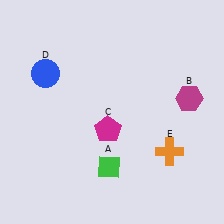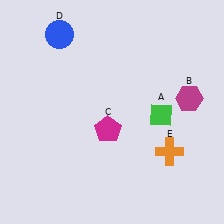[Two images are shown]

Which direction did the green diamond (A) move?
The green diamond (A) moved right.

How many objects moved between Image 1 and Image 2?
2 objects moved between the two images.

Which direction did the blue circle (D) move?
The blue circle (D) moved up.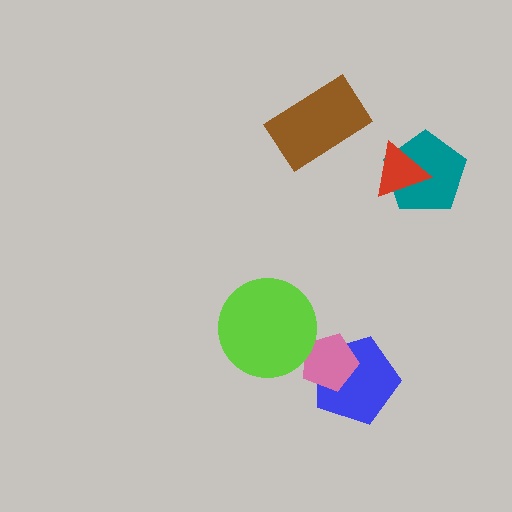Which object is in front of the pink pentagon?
The lime circle is in front of the pink pentagon.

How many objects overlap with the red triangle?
1 object overlaps with the red triangle.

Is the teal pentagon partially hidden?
Yes, it is partially covered by another shape.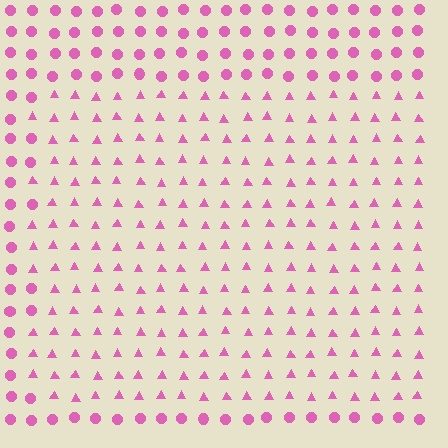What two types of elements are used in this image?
The image uses triangles inside the rectangle region and circles outside it.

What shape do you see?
I see a rectangle.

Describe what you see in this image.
The image is filled with small pink elements arranged in a uniform grid. A rectangle-shaped region contains triangles, while the surrounding area contains circles. The boundary is defined purely by the change in element shape.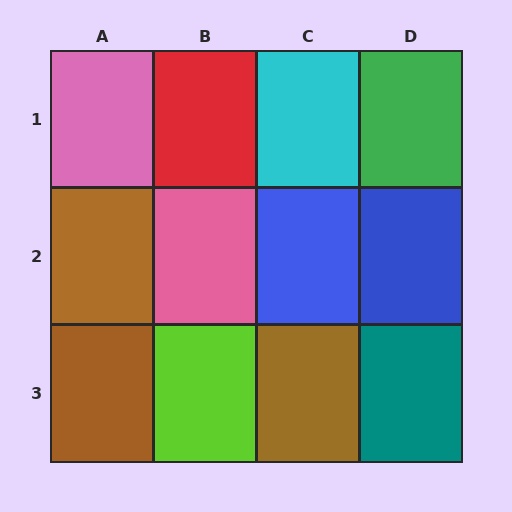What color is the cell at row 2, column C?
Blue.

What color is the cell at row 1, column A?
Pink.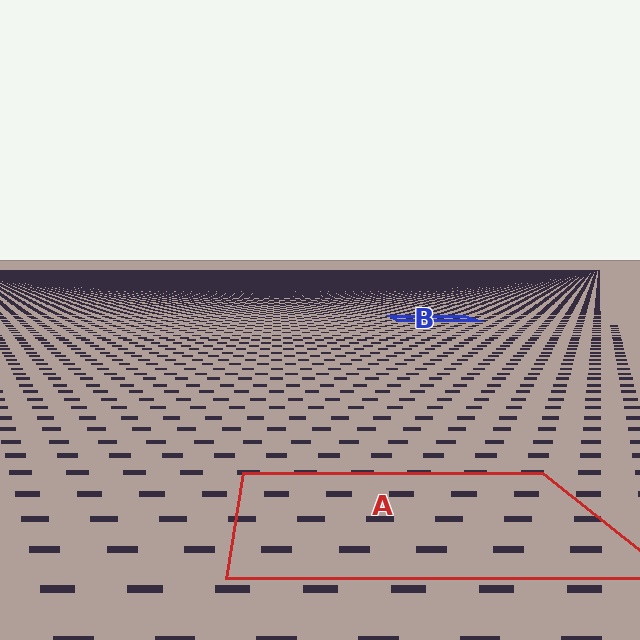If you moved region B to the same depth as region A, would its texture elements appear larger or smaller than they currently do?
They would appear larger. At a closer depth, the same texture elements are projected at a bigger on-screen size.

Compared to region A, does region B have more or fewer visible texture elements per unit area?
Region B has more texture elements per unit area — they are packed more densely because it is farther away.